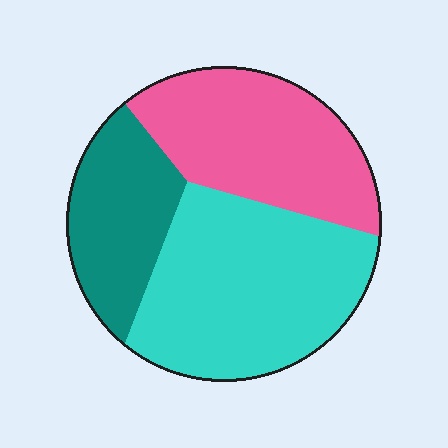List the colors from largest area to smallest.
From largest to smallest: cyan, pink, teal.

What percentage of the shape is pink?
Pink takes up about one third (1/3) of the shape.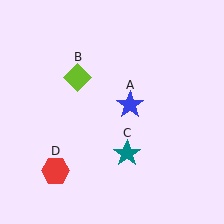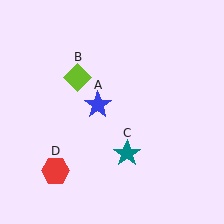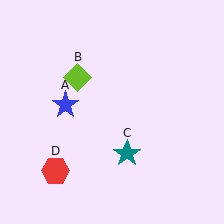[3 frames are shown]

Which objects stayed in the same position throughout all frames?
Lime diamond (object B) and teal star (object C) and red hexagon (object D) remained stationary.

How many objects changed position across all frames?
1 object changed position: blue star (object A).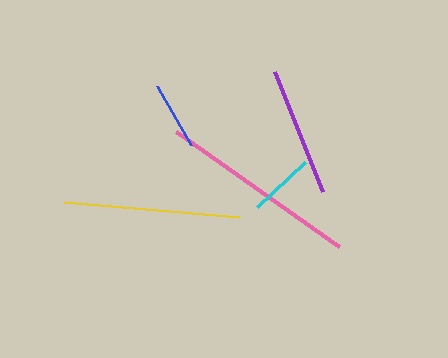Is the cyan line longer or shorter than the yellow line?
The yellow line is longer than the cyan line.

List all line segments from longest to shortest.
From longest to shortest: pink, yellow, purple, blue, cyan.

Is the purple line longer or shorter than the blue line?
The purple line is longer than the blue line.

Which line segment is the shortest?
The cyan line is the shortest at approximately 66 pixels.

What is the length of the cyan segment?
The cyan segment is approximately 66 pixels long.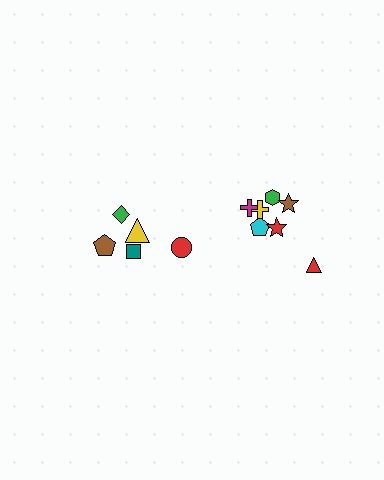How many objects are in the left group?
There are 5 objects.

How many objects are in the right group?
There are 7 objects.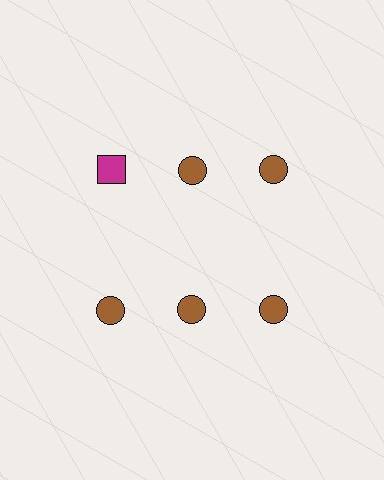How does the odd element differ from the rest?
It differs in both color (magenta instead of brown) and shape (square instead of circle).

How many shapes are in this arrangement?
There are 6 shapes arranged in a grid pattern.